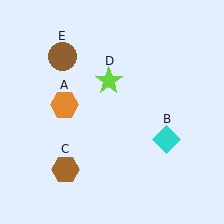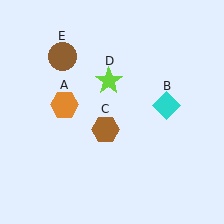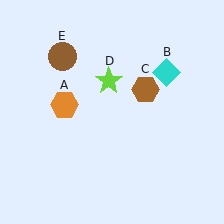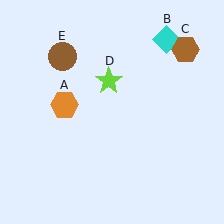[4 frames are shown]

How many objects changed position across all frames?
2 objects changed position: cyan diamond (object B), brown hexagon (object C).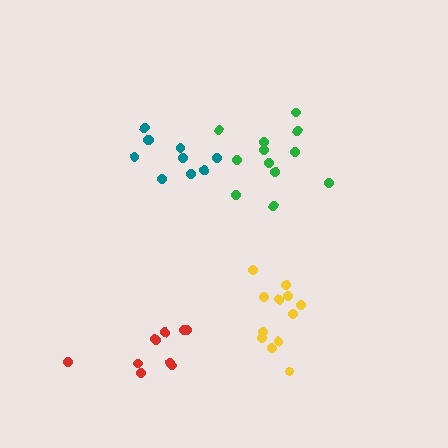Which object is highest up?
The teal cluster is topmost.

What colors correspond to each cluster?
The clusters are colored: red, green, teal, yellow.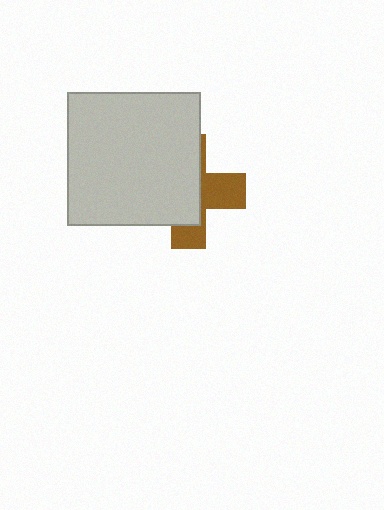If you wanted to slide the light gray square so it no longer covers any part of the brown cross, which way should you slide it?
Slide it left — that is the most direct way to separate the two shapes.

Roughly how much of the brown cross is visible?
A small part of it is visible (roughly 38%).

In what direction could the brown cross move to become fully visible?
The brown cross could move right. That would shift it out from behind the light gray square entirely.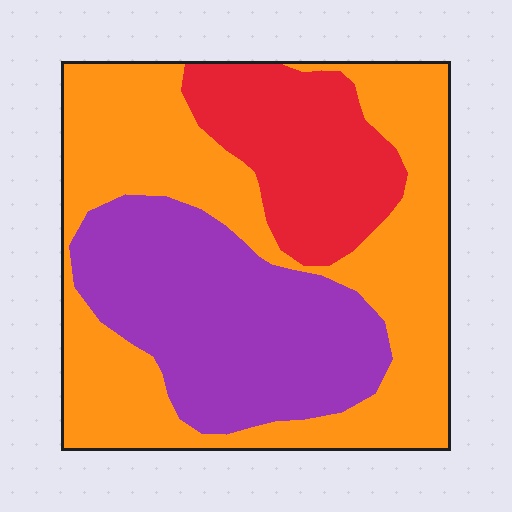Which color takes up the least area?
Red, at roughly 20%.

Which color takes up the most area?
Orange, at roughly 50%.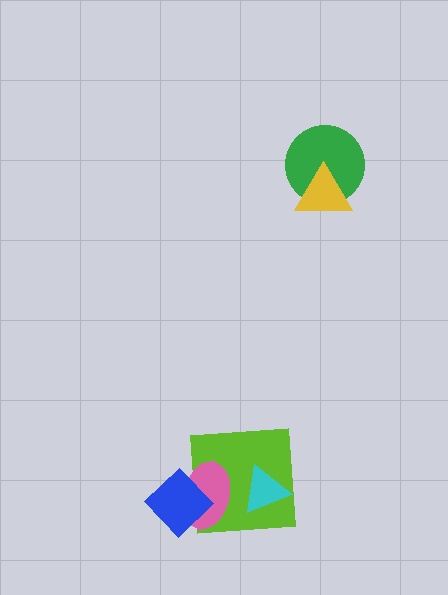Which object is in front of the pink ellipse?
The blue diamond is in front of the pink ellipse.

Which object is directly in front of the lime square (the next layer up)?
The pink ellipse is directly in front of the lime square.